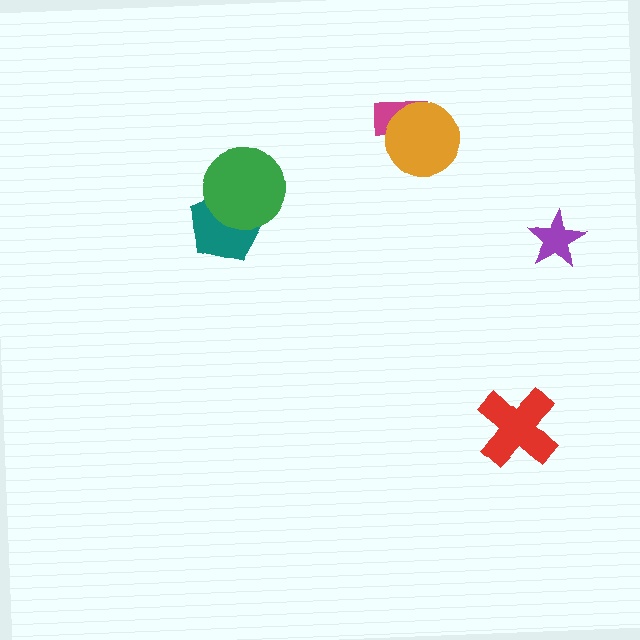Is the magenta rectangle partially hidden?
Yes, it is partially covered by another shape.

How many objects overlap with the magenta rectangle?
1 object overlaps with the magenta rectangle.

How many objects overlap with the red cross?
0 objects overlap with the red cross.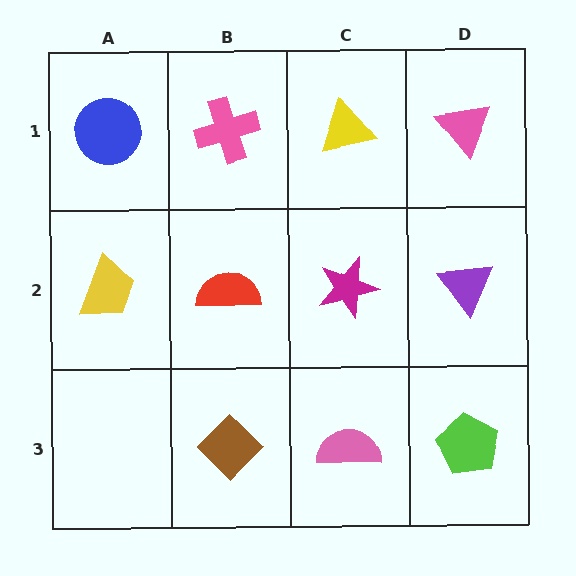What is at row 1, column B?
A pink cross.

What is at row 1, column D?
A pink triangle.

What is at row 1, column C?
A yellow triangle.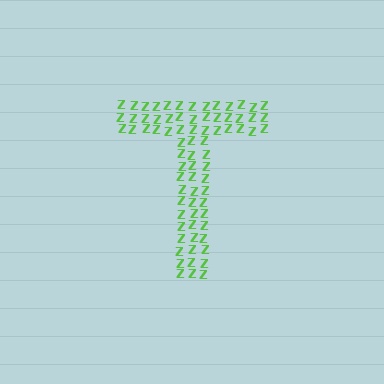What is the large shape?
The large shape is the letter T.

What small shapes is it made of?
It is made of small letter Z's.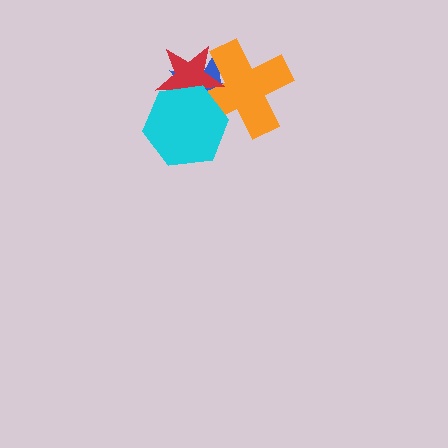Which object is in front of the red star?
The cyan hexagon is in front of the red star.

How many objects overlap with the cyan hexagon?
3 objects overlap with the cyan hexagon.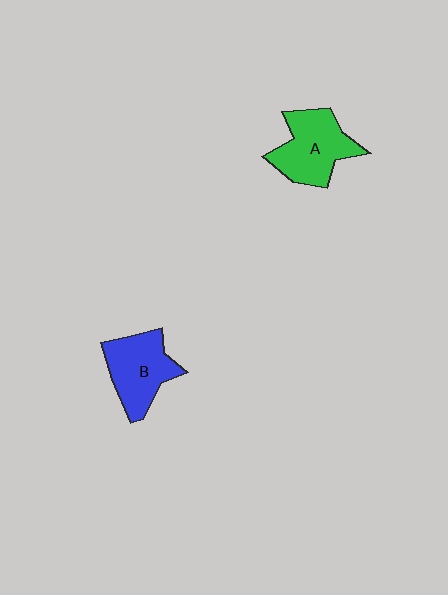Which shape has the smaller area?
Shape B (blue).